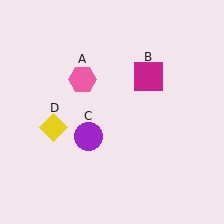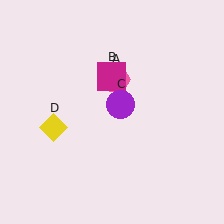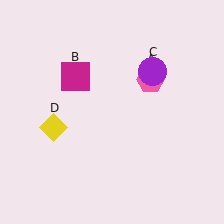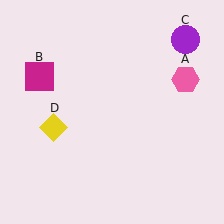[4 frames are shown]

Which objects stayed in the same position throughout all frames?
Yellow diamond (object D) remained stationary.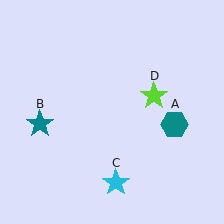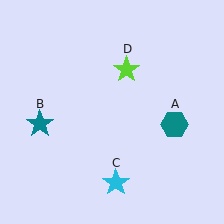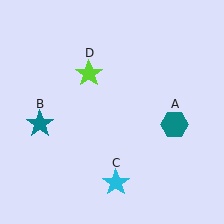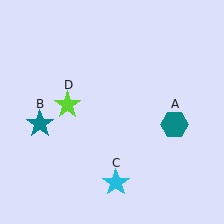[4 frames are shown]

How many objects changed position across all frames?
1 object changed position: lime star (object D).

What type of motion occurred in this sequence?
The lime star (object D) rotated counterclockwise around the center of the scene.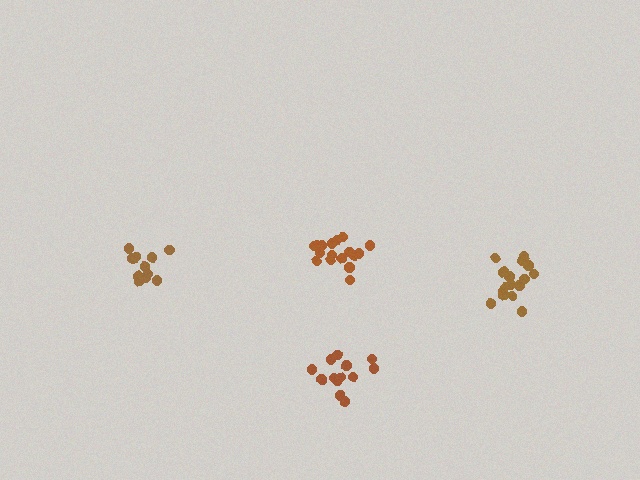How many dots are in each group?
Group 1: 11 dots, Group 2: 17 dots, Group 3: 17 dots, Group 4: 13 dots (58 total).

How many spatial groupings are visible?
There are 4 spatial groupings.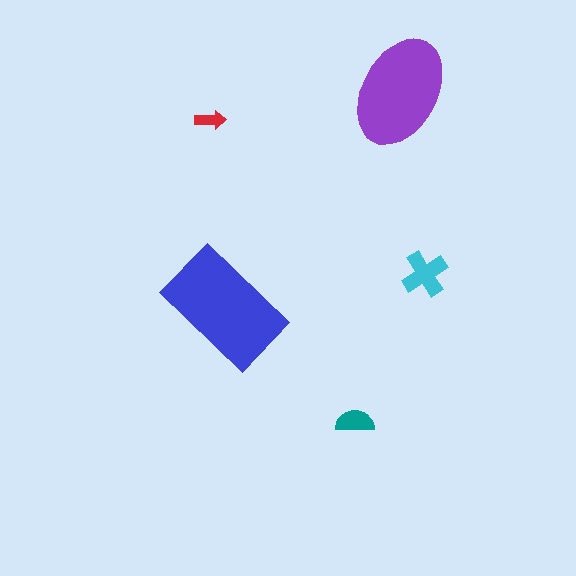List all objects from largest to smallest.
The blue rectangle, the purple ellipse, the cyan cross, the teal semicircle, the red arrow.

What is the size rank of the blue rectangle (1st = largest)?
1st.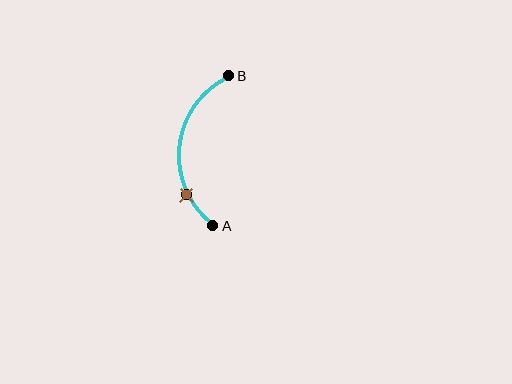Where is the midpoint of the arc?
The arc midpoint is the point on the curve farthest from the straight line joining A and B. It sits to the left of that line.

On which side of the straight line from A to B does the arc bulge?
The arc bulges to the left of the straight line connecting A and B.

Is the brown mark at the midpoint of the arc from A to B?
No. The brown mark lies on the arc but is closer to endpoint A. The arc midpoint would be at the point on the curve equidistant along the arc from both A and B.